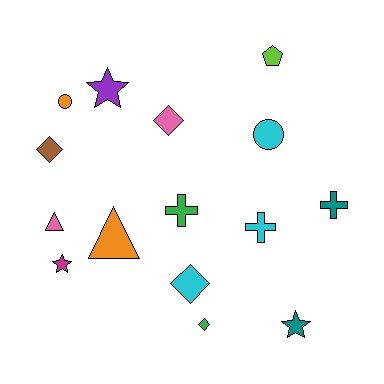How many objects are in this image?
There are 15 objects.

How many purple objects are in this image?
There is 1 purple object.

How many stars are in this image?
There are 3 stars.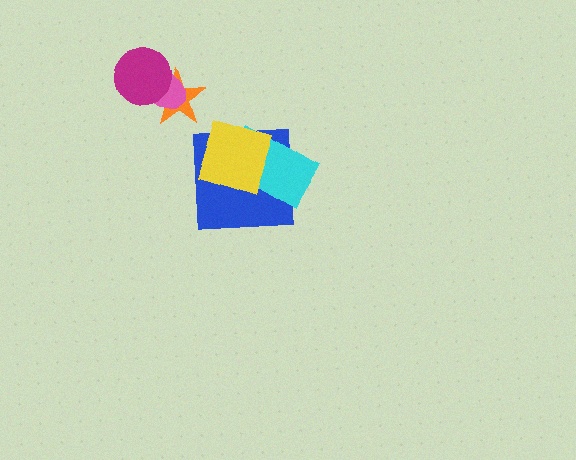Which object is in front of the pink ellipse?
The magenta circle is in front of the pink ellipse.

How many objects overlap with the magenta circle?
2 objects overlap with the magenta circle.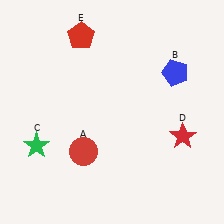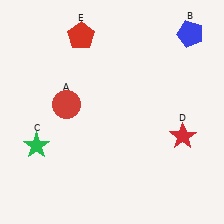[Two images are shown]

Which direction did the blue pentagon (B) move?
The blue pentagon (B) moved up.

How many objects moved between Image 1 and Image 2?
2 objects moved between the two images.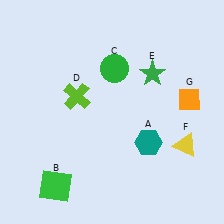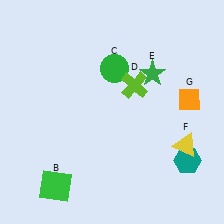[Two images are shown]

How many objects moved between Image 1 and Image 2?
2 objects moved between the two images.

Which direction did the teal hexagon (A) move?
The teal hexagon (A) moved right.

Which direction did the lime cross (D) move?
The lime cross (D) moved right.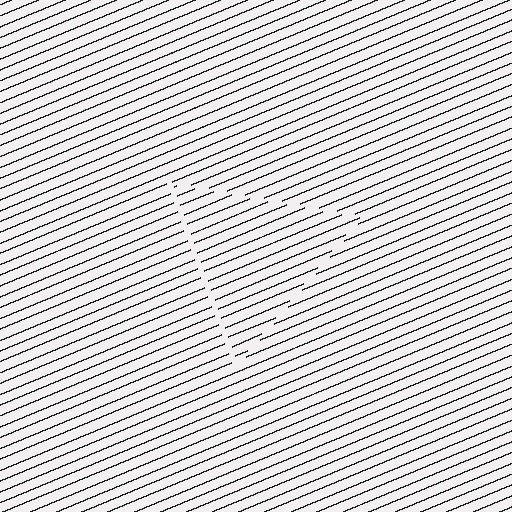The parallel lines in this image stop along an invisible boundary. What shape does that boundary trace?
An illusory triangle. The interior of the shape contains the same grating, shifted by half a period — the contour is defined by the phase discontinuity where line-ends from the inner and outer gratings abut.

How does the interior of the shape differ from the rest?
The interior of the shape contains the same grating, shifted by half a period — the contour is defined by the phase discontinuity where line-ends from the inner and outer gratings abut.